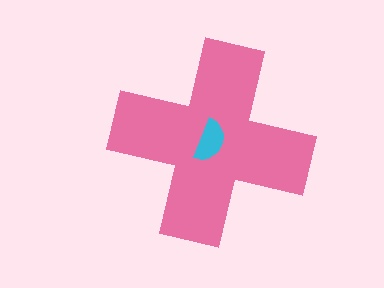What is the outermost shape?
The pink cross.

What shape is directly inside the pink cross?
The cyan semicircle.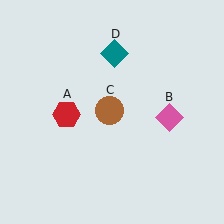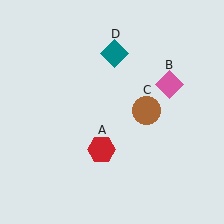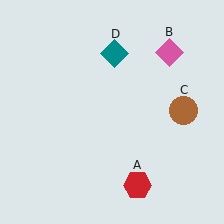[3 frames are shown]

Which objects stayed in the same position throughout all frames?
Teal diamond (object D) remained stationary.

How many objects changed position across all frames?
3 objects changed position: red hexagon (object A), pink diamond (object B), brown circle (object C).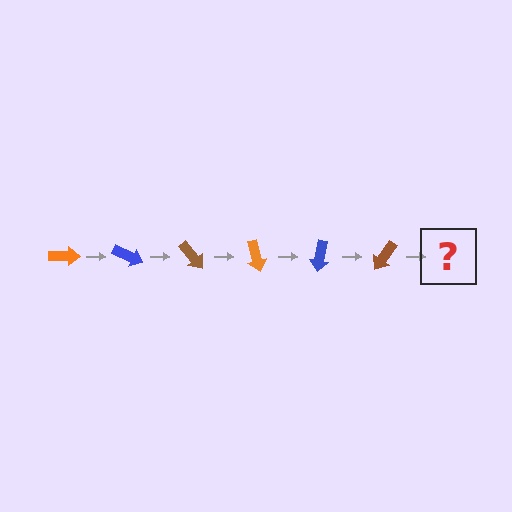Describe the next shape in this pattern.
It should be an orange arrow, rotated 150 degrees from the start.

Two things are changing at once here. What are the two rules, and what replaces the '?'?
The two rules are that it rotates 25 degrees each step and the color cycles through orange, blue, and brown. The '?' should be an orange arrow, rotated 150 degrees from the start.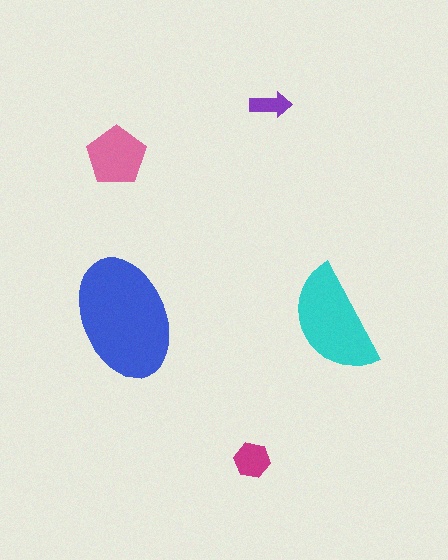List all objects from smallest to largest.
The purple arrow, the magenta hexagon, the pink pentagon, the cyan semicircle, the blue ellipse.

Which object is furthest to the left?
The pink pentagon is leftmost.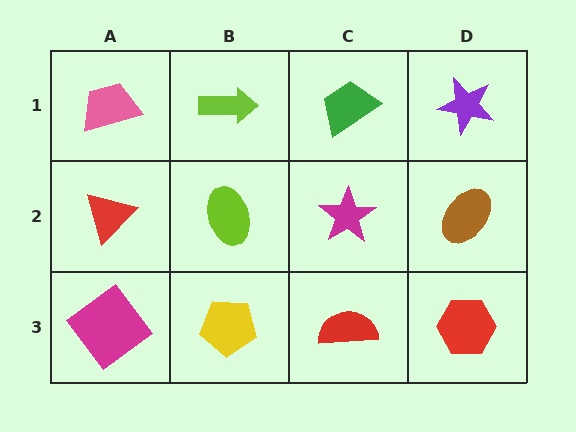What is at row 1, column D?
A purple star.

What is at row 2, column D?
A brown ellipse.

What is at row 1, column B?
A lime arrow.